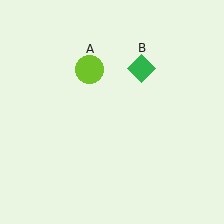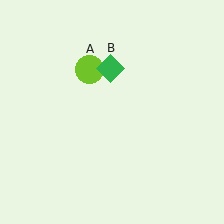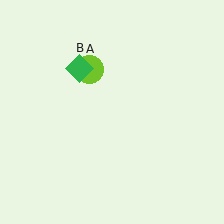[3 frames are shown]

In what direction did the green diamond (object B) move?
The green diamond (object B) moved left.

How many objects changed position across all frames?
1 object changed position: green diamond (object B).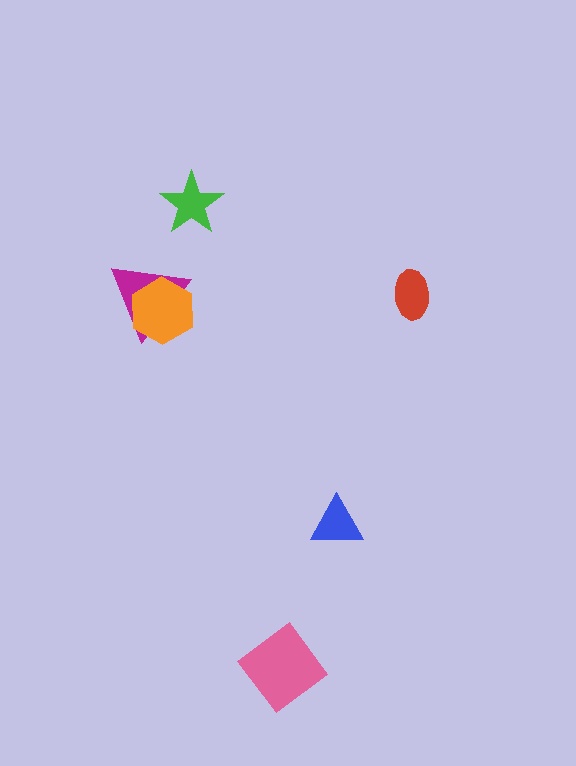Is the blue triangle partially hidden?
No, no other shape covers it.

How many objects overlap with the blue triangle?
0 objects overlap with the blue triangle.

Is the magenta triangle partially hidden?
Yes, it is partially covered by another shape.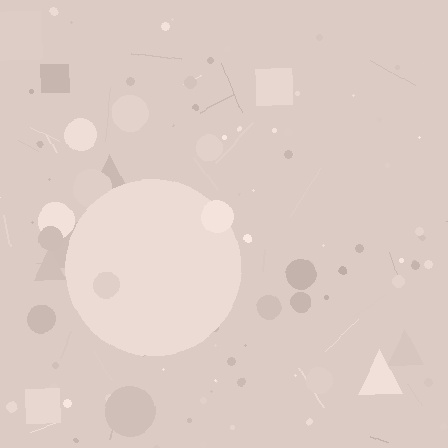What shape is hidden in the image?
A circle is hidden in the image.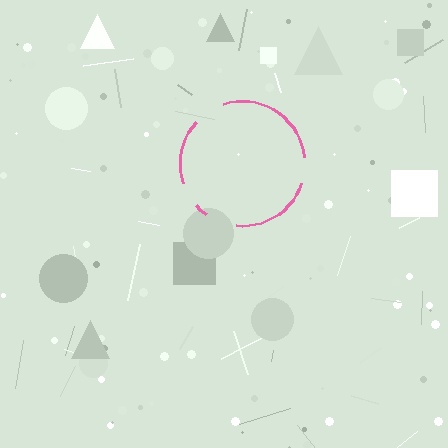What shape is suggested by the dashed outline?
The dashed outline suggests a circle.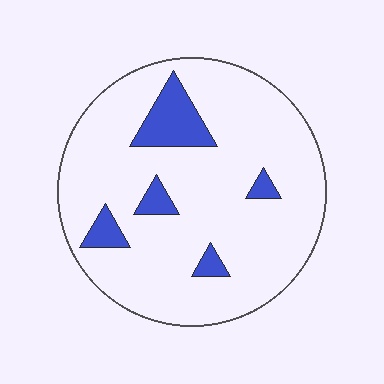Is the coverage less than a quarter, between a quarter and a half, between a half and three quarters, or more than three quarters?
Less than a quarter.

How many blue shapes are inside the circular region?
5.